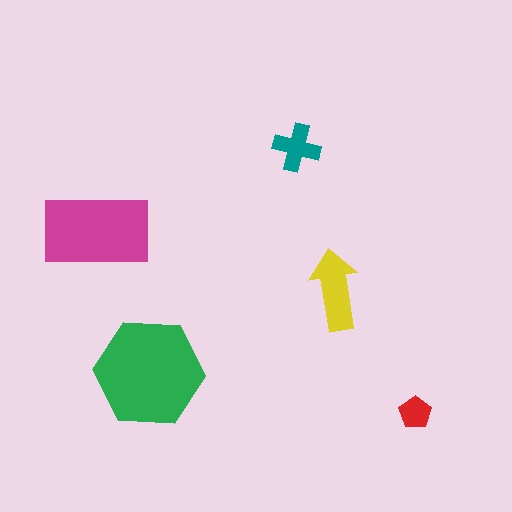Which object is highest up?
The teal cross is topmost.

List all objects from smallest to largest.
The red pentagon, the teal cross, the yellow arrow, the magenta rectangle, the green hexagon.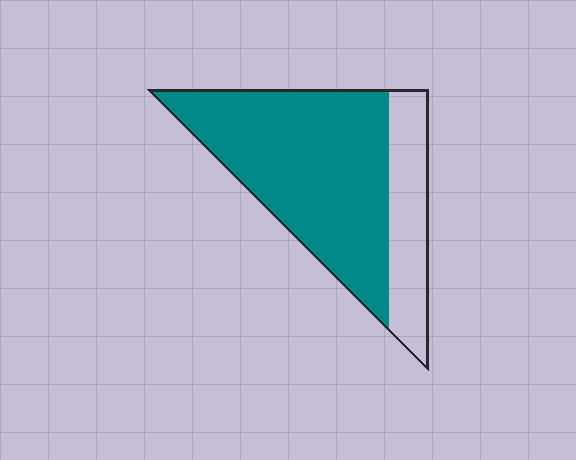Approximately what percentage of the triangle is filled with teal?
Approximately 75%.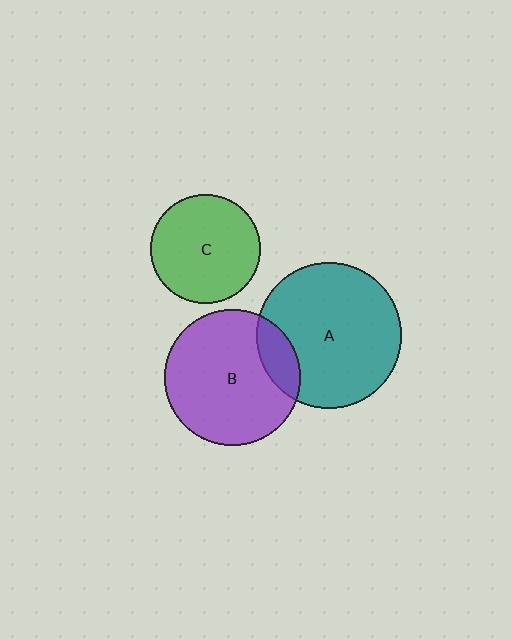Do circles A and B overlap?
Yes.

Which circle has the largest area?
Circle A (teal).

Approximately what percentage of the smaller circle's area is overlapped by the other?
Approximately 15%.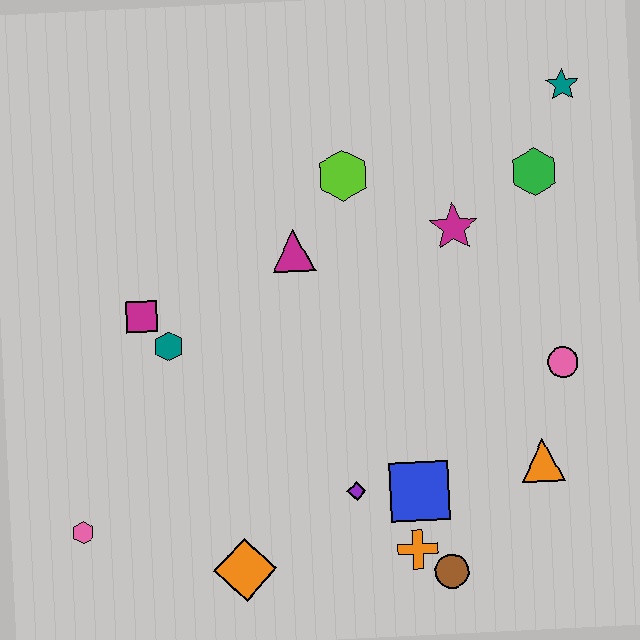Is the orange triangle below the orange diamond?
No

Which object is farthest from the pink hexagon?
The teal star is farthest from the pink hexagon.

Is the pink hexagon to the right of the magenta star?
No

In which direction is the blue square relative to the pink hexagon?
The blue square is to the right of the pink hexagon.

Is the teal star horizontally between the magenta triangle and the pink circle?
No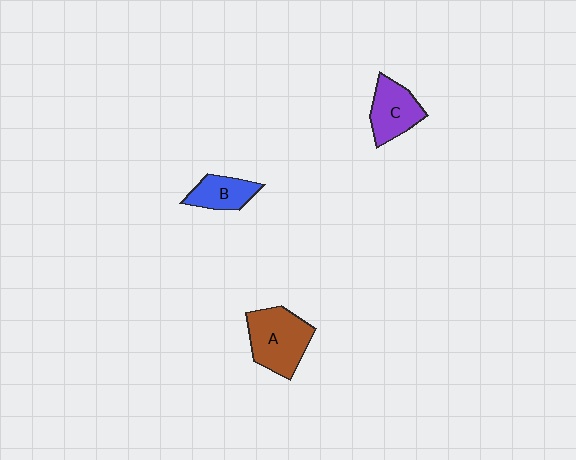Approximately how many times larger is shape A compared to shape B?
Approximately 1.7 times.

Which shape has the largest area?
Shape A (brown).